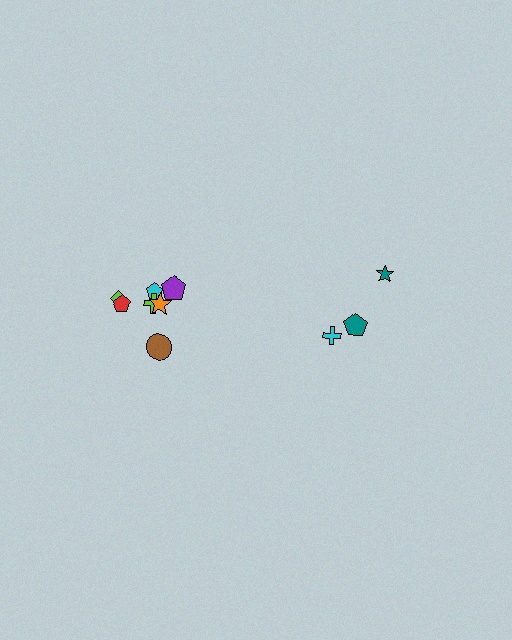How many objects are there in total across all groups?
There are 10 objects.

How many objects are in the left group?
There are 7 objects.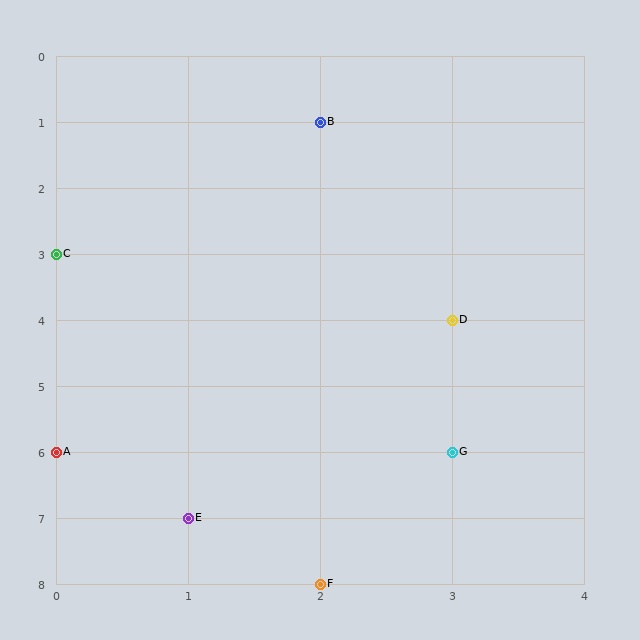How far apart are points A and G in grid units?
Points A and G are 3 columns apart.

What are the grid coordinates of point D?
Point D is at grid coordinates (3, 4).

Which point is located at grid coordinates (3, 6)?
Point G is at (3, 6).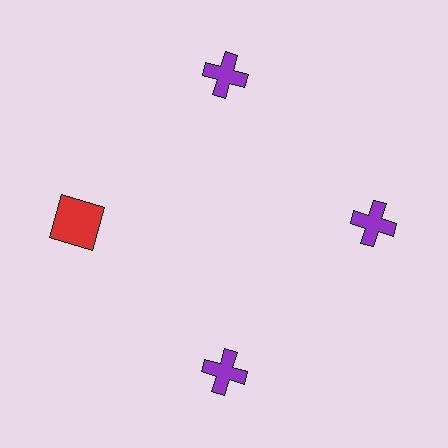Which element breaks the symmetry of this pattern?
The red square at roughly the 9 o'clock position breaks the symmetry. All other shapes are purple crosses.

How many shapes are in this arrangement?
There are 4 shapes arranged in a ring pattern.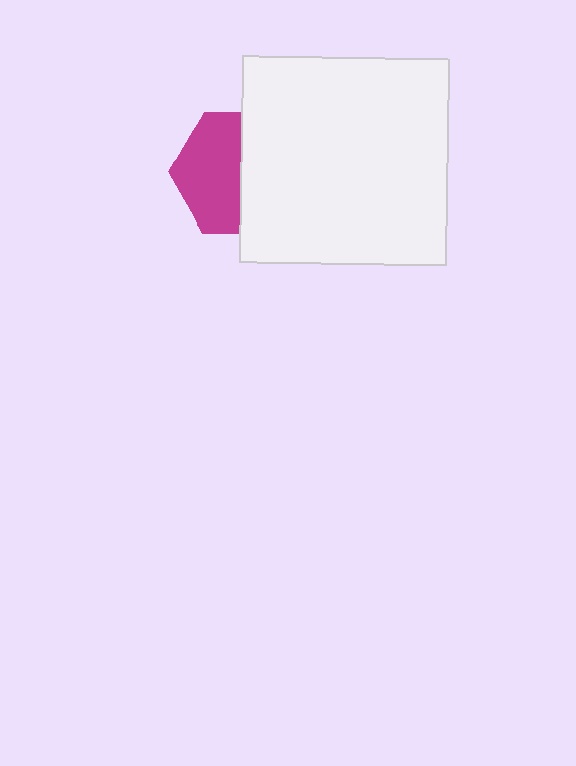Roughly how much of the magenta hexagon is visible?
About half of it is visible (roughly 52%).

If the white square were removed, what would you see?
You would see the complete magenta hexagon.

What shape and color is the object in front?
The object in front is a white square.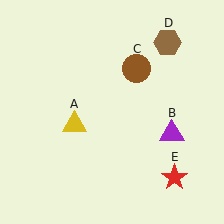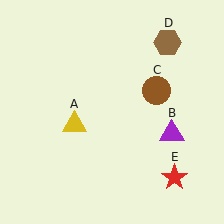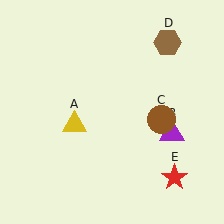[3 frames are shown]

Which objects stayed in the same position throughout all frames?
Yellow triangle (object A) and purple triangle (object B) and brown hexagon (object D) and red star (object E) remained stationary.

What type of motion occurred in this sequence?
The brown circle (object C) rotated clockwise around the center of the scene.